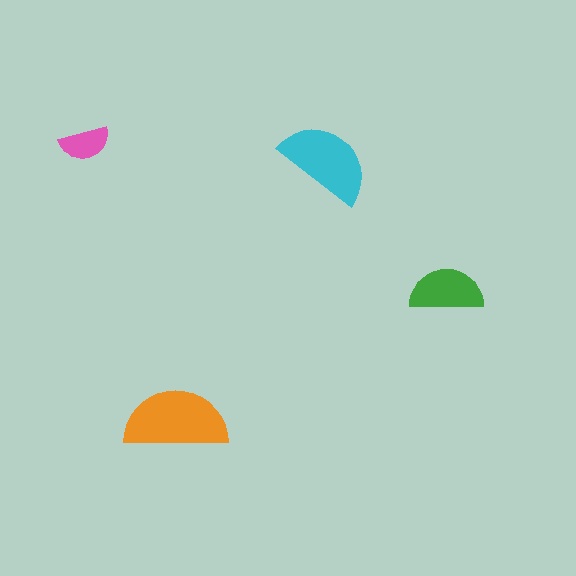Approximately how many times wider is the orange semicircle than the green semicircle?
About 1.5 times wider.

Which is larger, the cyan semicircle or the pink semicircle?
The cyan one.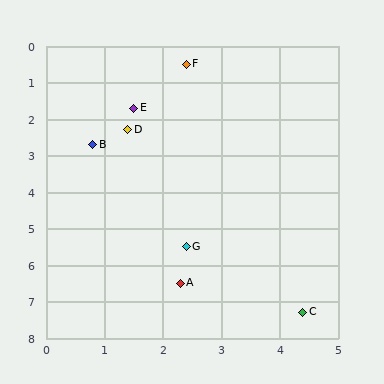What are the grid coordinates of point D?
Point D is at approximately (1.4, 2.3).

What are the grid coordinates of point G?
Point G is at approximately (2.4, 5.5).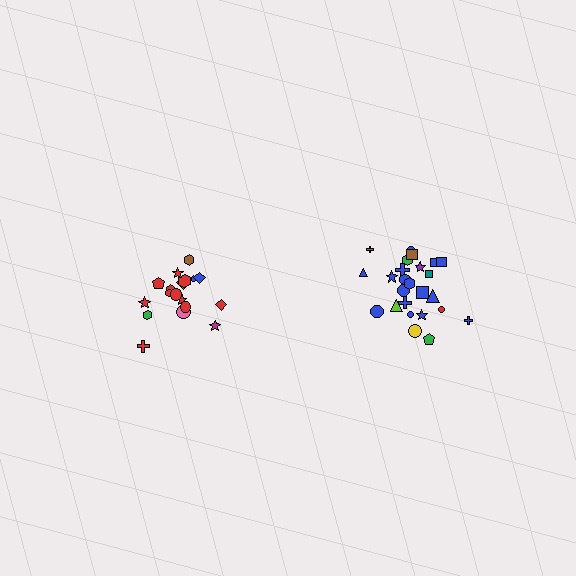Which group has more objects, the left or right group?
The right group.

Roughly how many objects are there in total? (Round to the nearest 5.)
Roughly 45 objects in total.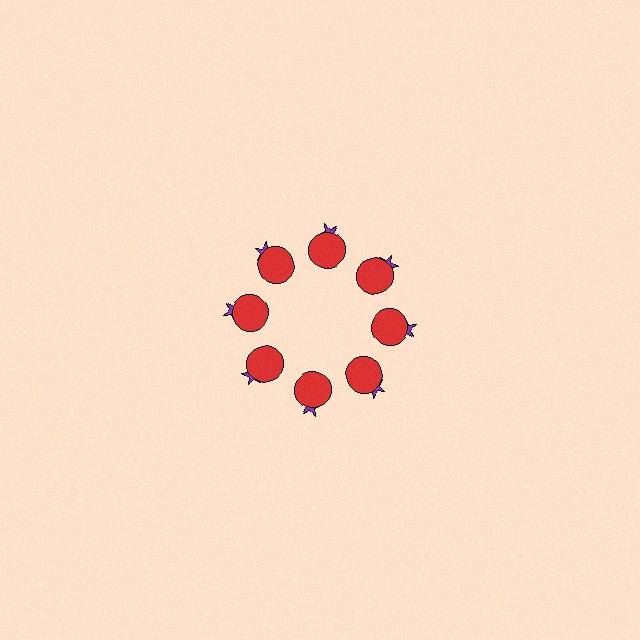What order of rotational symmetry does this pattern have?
This pattern has 8-fold rotational symmetry.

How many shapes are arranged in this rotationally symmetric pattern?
There are 16 shapes, arranged in 8 groups of 2.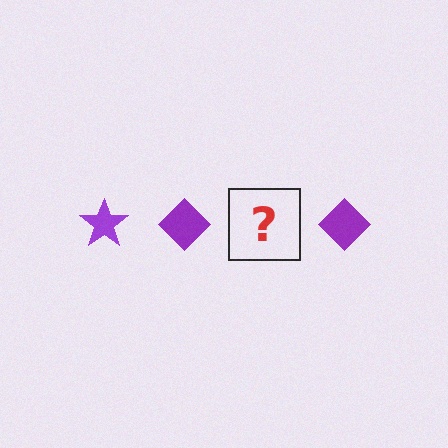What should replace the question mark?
The question mark should be replaced with a purple star.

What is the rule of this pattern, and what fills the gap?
The rule is that the pattern cycles through star, diamond shapes in purple. The gap should be filled with a purple star.